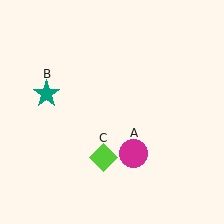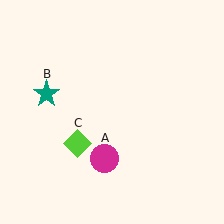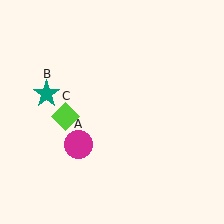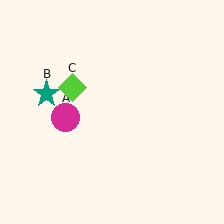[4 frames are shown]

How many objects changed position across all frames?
2 objects changed position: magenta circle (object A), lime diamond (object C).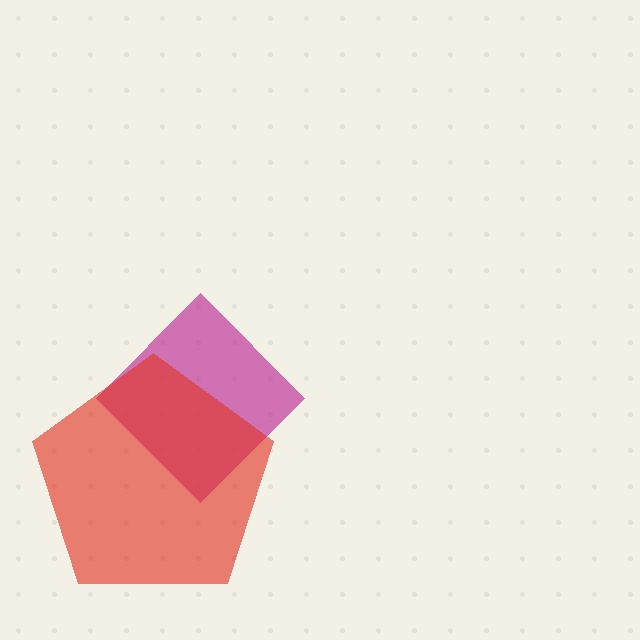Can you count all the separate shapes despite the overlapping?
Yes, there are 2 separate shapes.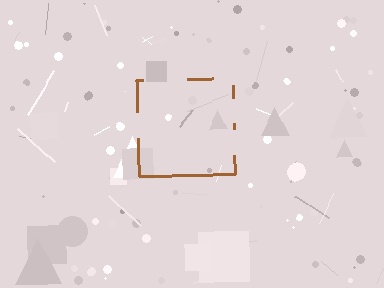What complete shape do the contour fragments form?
The contour fragments form a square.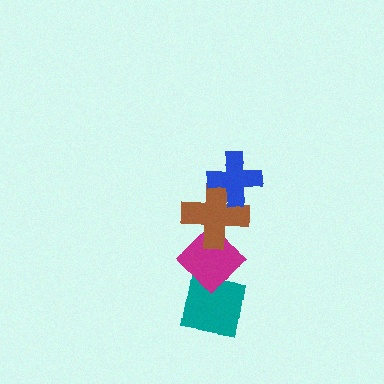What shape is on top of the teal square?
The magenta diamond is on top of the teal square.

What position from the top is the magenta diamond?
The magenta diamond is 3rd from the top.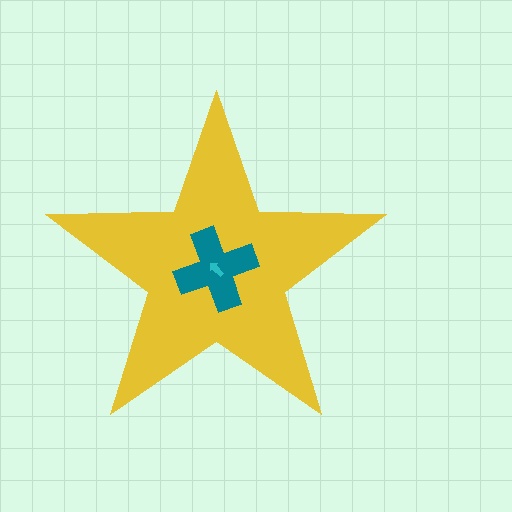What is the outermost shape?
The yellow star.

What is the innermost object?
The cyan arrow.